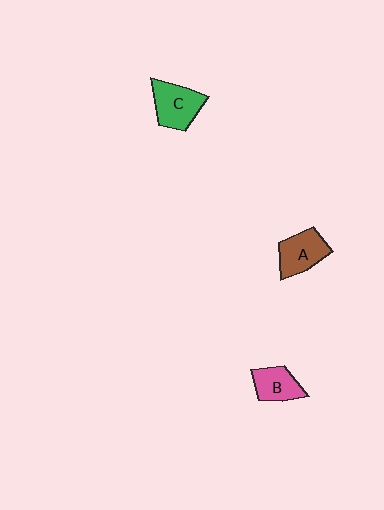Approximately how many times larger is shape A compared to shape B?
Approximately 1.2 times.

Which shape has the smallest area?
Shape B (pink).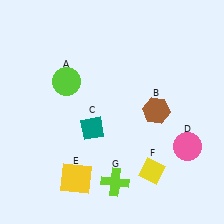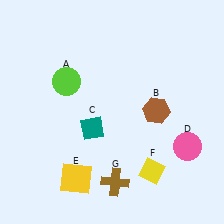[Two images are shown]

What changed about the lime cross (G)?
In Image 1, G is lime. In Image 2, it changed to brown.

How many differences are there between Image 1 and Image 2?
There is 1 difference between the two images.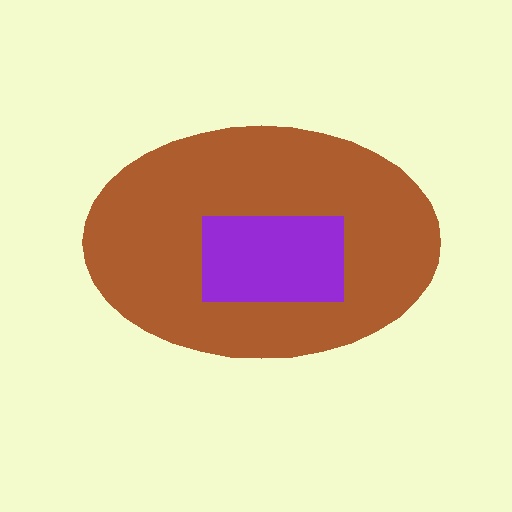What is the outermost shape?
The brown ellipse.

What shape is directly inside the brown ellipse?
The purple rectangle.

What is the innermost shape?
The purple rectangle.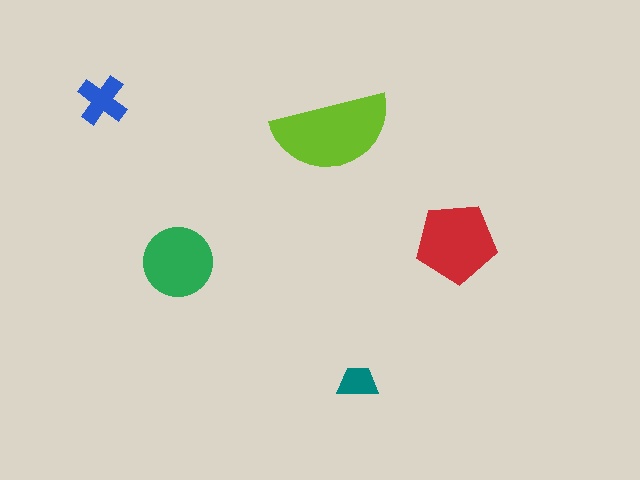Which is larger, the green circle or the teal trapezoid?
The green circle.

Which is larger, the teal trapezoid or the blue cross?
The blue cross.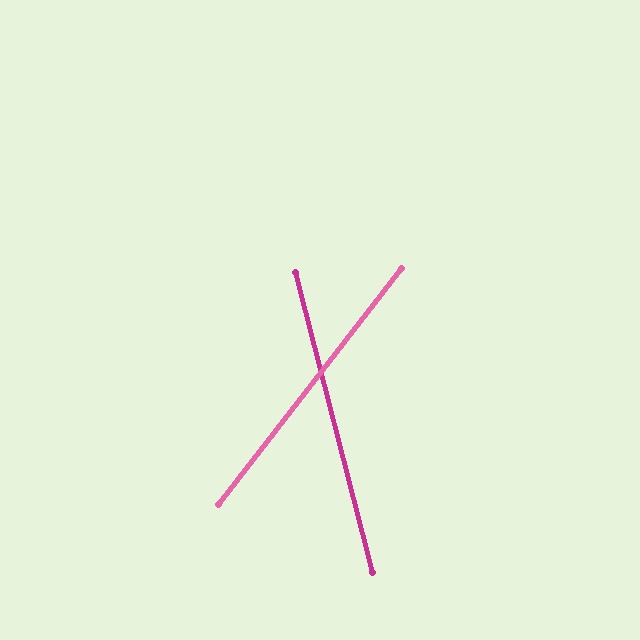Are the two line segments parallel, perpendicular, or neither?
Neither parallel nor perpendicular — they differ by about 52°.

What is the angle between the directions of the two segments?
Approximately 52 degrees.